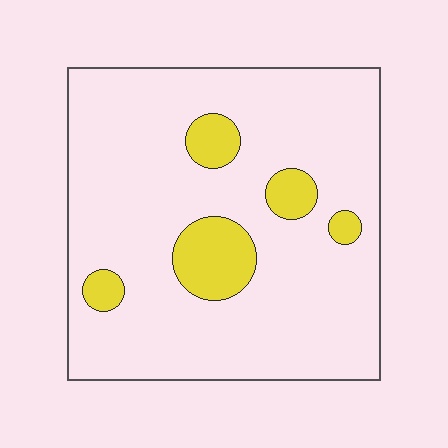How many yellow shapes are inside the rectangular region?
5.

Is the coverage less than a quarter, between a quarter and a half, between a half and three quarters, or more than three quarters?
Less than a quarter.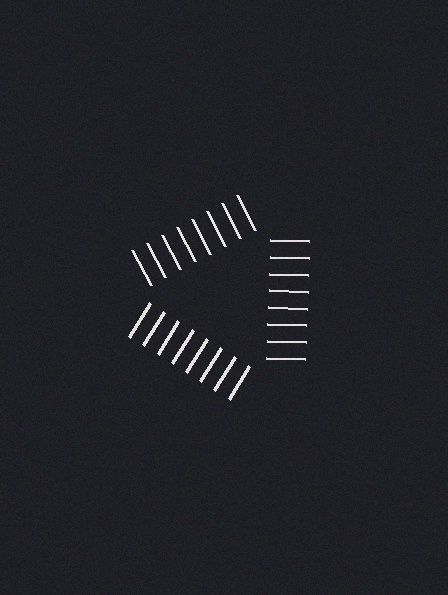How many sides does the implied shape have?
3 sides — the line-ends trace a triangle.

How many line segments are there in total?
24 — 8 along each of the 3 edges.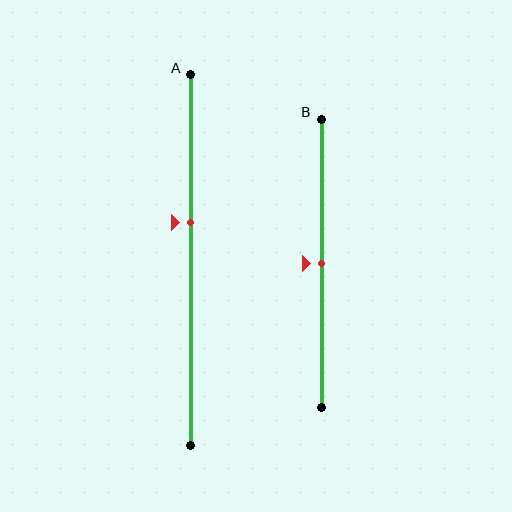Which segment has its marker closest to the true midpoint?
Segment B has its marker closest to the true midpoint.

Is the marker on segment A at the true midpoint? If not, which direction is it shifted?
No, the marker on segment A is shifted upward by about 10% of the segment length.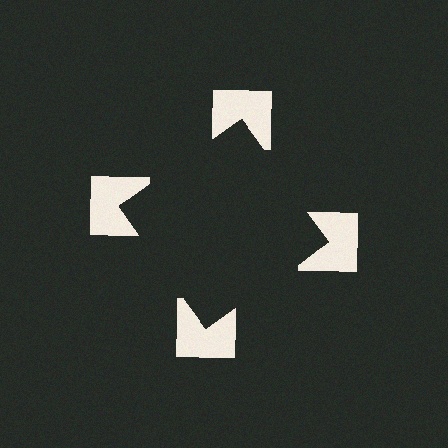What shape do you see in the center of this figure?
An illusory square — its edges are inferred from the aligned wedge cuts in the notched squares, not physically drawn.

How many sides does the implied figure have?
4 sides.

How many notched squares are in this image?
There are 4 — one at each vertex of the illusory square.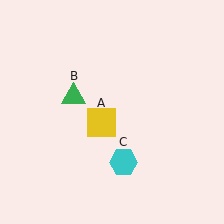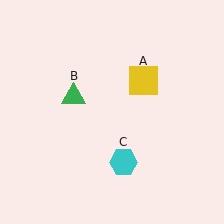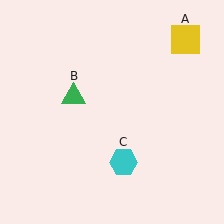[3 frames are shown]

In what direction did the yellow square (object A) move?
The yellow square (object A) moved up and to the right.